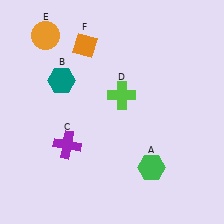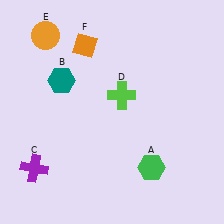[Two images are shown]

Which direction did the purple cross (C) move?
The purple cross (C) moved left.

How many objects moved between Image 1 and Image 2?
1 object moved between the two images.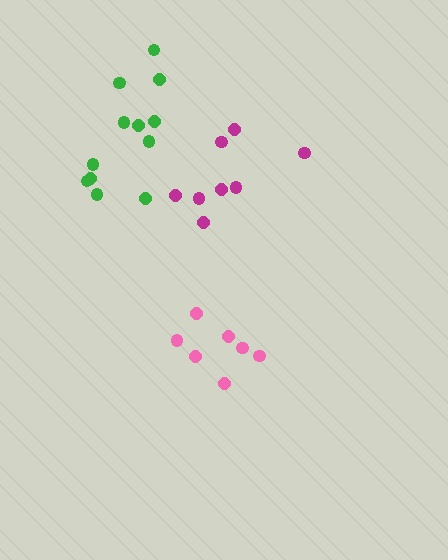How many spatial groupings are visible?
There are 3 spatial groupings.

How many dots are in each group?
Group 1: 7 dots, Group 2: 8 dots, Group 3: 12 dots (27 total).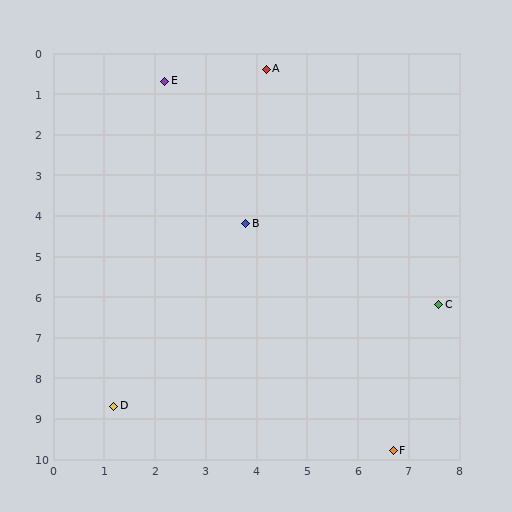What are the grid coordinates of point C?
Point C is at approximately (7.6, 6.2).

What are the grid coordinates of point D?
Point D is at approximately (1.2, 8.7).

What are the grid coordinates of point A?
Point A is at approximately (4.2, 0.4).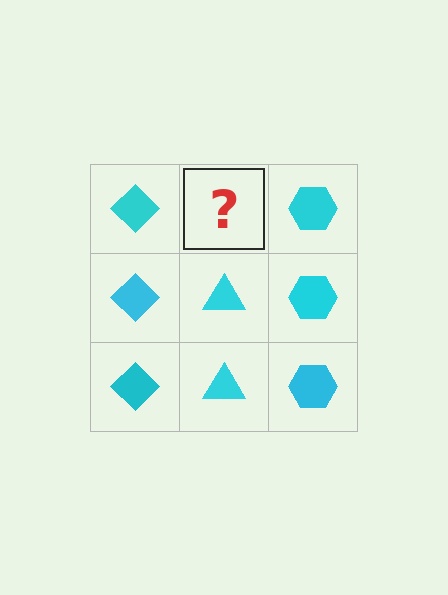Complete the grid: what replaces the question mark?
The question mark should be replaced with a cyan triangle.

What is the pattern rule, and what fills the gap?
The rule is that each column has a consistent shape. The gap should be filled with a cyan triangle.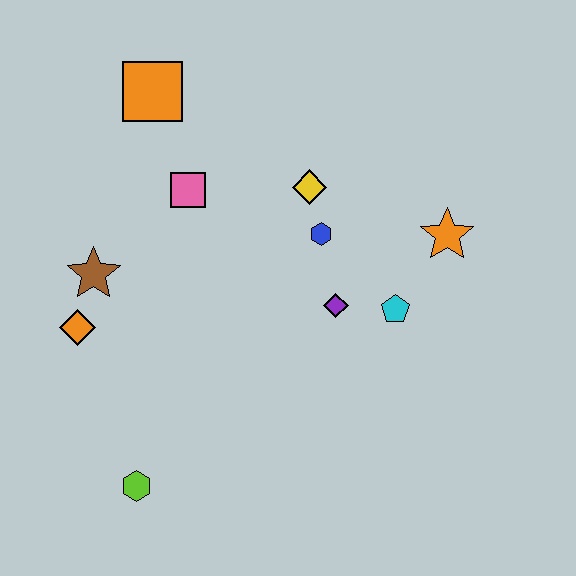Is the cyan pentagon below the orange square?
Yes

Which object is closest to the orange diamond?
The brown star is closest to the orange diamond.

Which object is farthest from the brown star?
The orange star is farthest from the brown star.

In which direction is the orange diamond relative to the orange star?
The orange diamond is to the left of the orange star.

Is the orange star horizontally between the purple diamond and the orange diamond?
No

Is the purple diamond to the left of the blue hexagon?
No